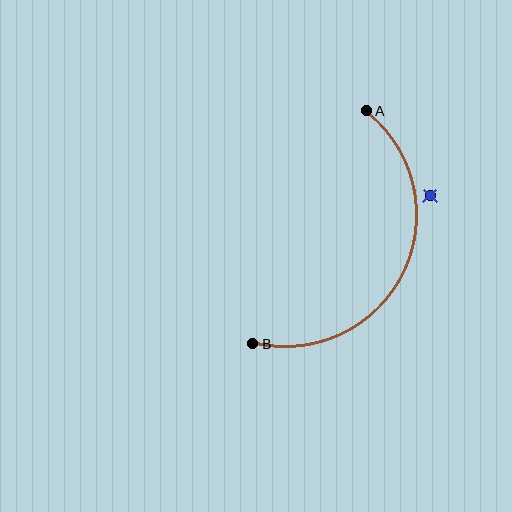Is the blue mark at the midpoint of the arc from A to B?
No — the blue mark does not lie on the arc at all. It sits slightly outside the curve.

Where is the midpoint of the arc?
The arc midpoint is the point on the curve farthest from the straight line joining A and B. It sits to the right of that line.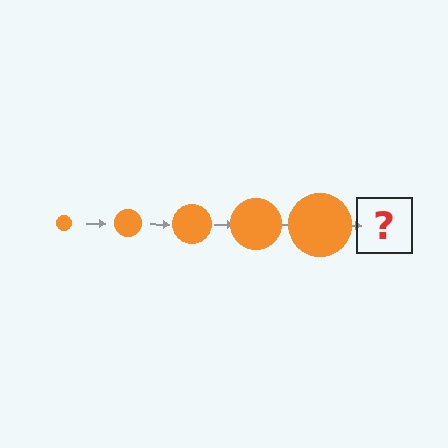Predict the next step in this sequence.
The next step is an orange circle, larger than the previous one.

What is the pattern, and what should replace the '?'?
The pattern is that the circle gets progressively larger each step. The '?' should be an orange circle, larger than the previous one.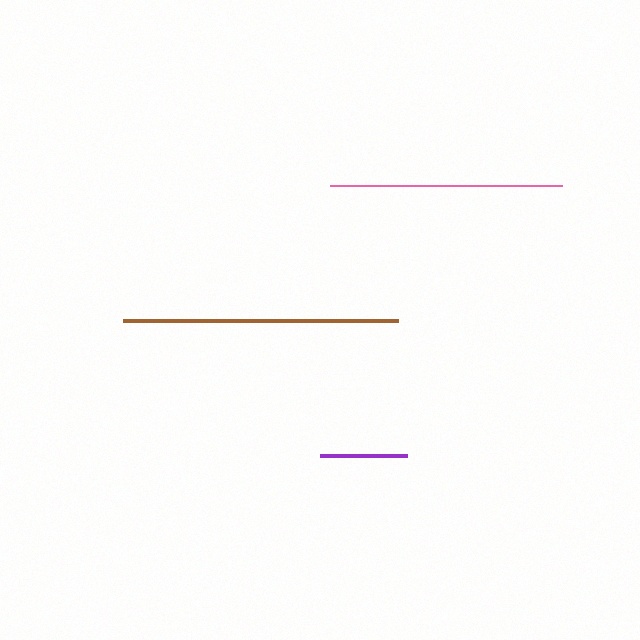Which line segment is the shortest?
The purple line is the shortest at approximately 87 pixels.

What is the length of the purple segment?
The purple segment is approximately 87 pixels long.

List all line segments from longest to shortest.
From longest to shortest: brown, pink, purple.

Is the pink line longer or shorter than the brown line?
The brown line is longer than the pink line.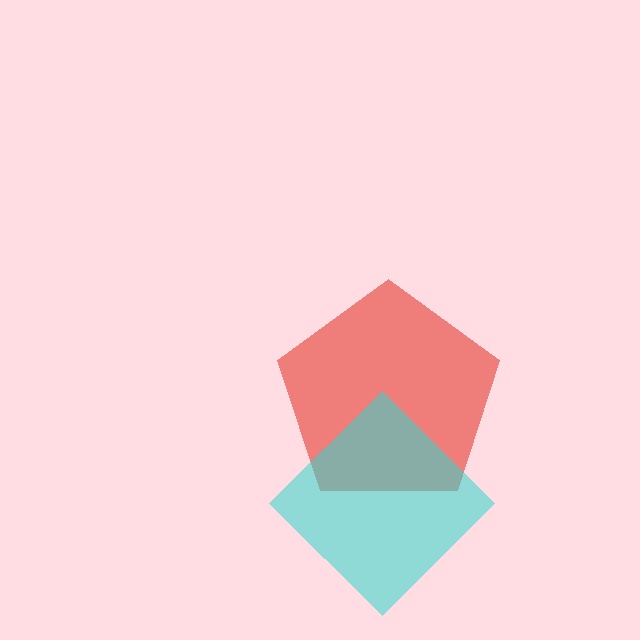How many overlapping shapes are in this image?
There are 2 overlapping shapes in the image.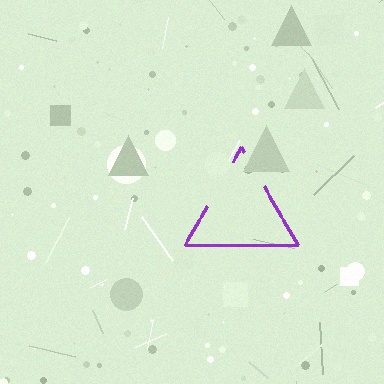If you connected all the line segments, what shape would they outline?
They would outline a triangle.